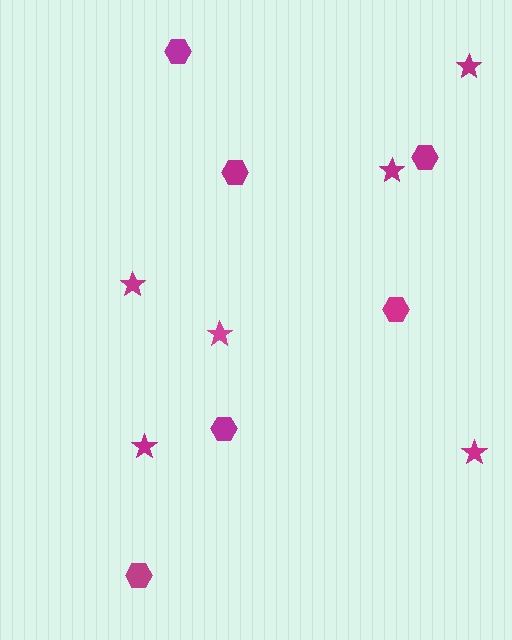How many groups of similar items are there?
There are 2 groups: one group of stars (6) and one group of hexagons (6).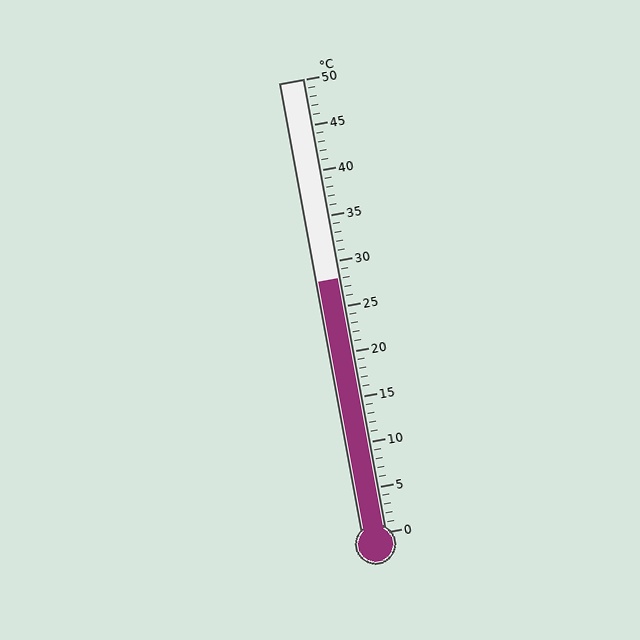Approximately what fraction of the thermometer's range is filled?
The thermometer is filled to approximately 55% of its range.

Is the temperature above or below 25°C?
The temperature is above 25°C.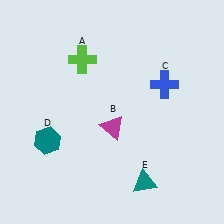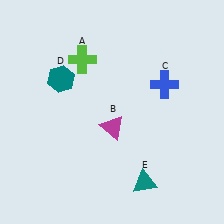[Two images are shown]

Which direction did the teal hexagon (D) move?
The teal hexagon (D) moved up.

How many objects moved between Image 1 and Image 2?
1 object moved between the two images.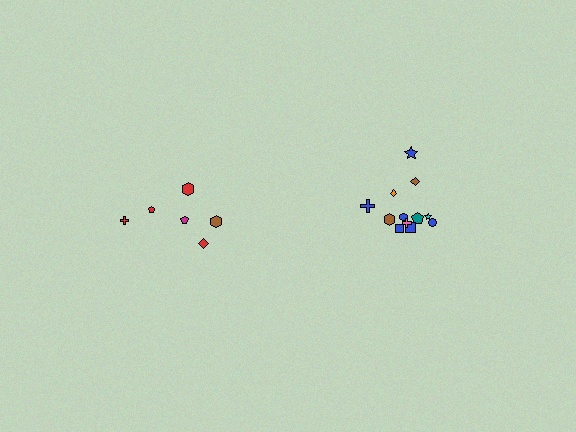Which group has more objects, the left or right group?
The right group.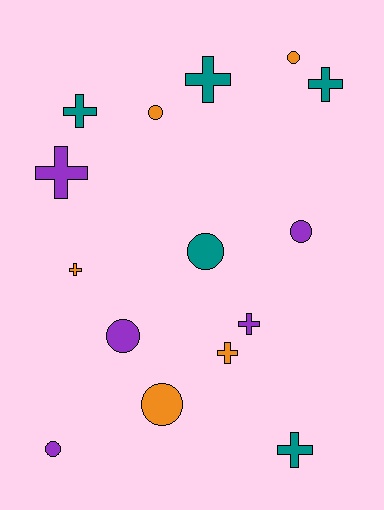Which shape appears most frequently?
Cross, with 8 objects.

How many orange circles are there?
There are 3 orange circles.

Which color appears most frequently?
Teal, with 5 objects.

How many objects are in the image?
There are 15 objects.